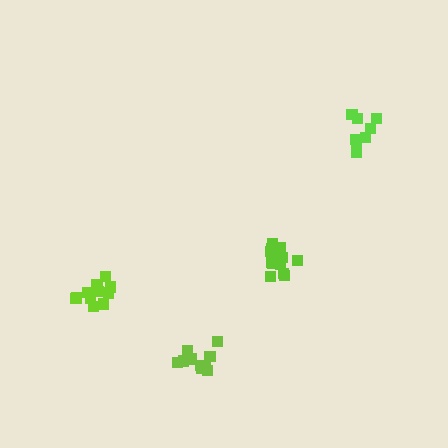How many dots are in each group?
Group 1: 13 dots, Group 2: 8 dots, Group 3: 14 dots, Group 4: 14 dots (49 total).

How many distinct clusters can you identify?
There are 4 distinct clusters.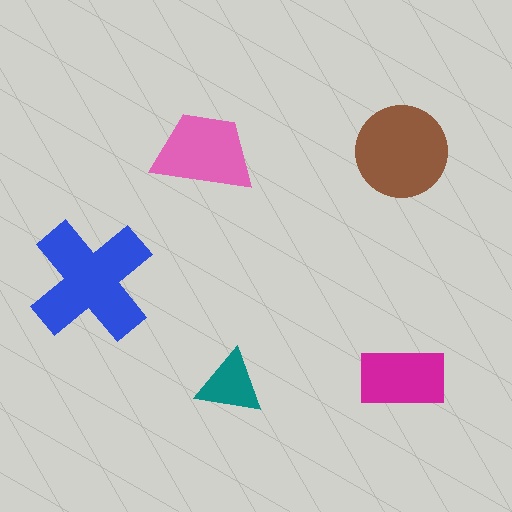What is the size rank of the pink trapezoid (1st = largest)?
3rd.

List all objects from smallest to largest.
The teal triangle, the magenta rectangle, the pink trapezoid, the brown circle, the blue cross.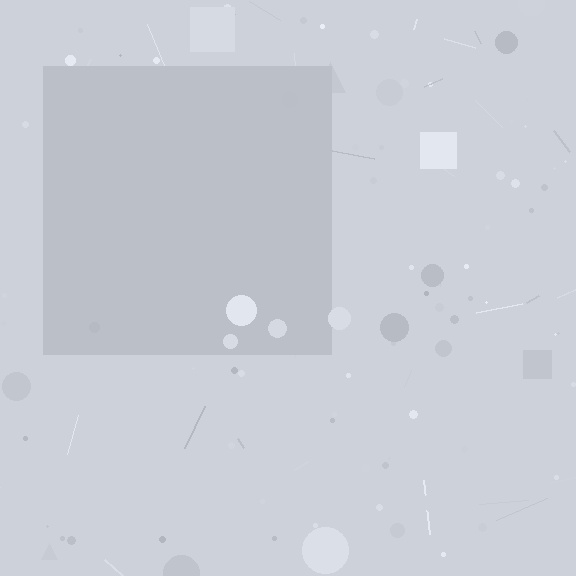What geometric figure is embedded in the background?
A square is embedded in the background.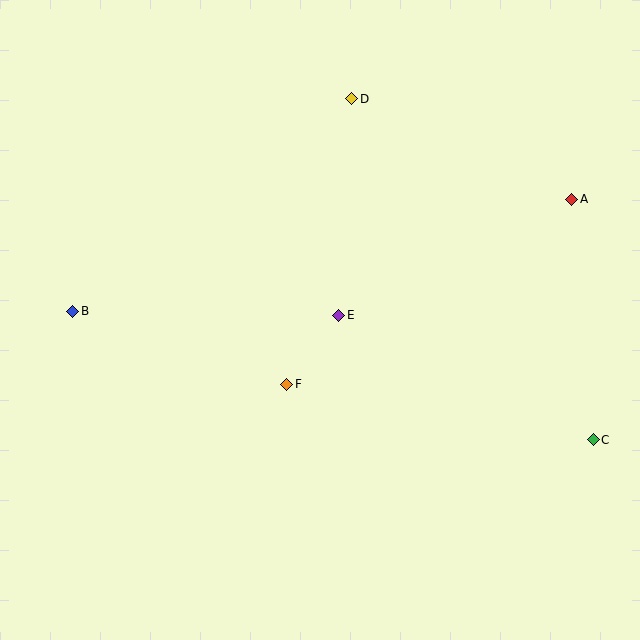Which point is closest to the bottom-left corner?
Point B is closest to the bottom-left corner.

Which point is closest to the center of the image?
Point E at (339, 315) is closest to the center.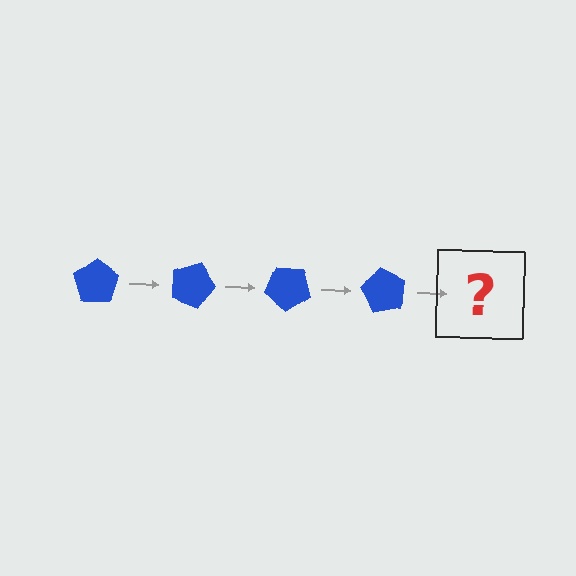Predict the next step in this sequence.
The next step is a blue pentagon rotated 80 degrees.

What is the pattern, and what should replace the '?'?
The pattern is that the pentagon rotates 20 degrees each step. The '?' should be a blue pentagon rotated 80 degrees.